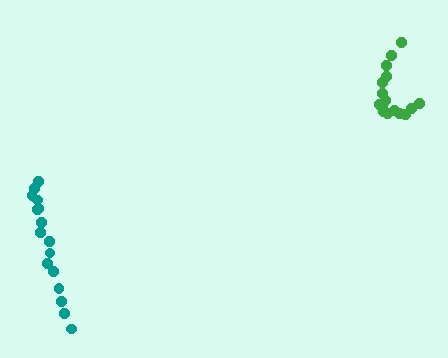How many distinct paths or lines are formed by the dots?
There are 2 distinct paths.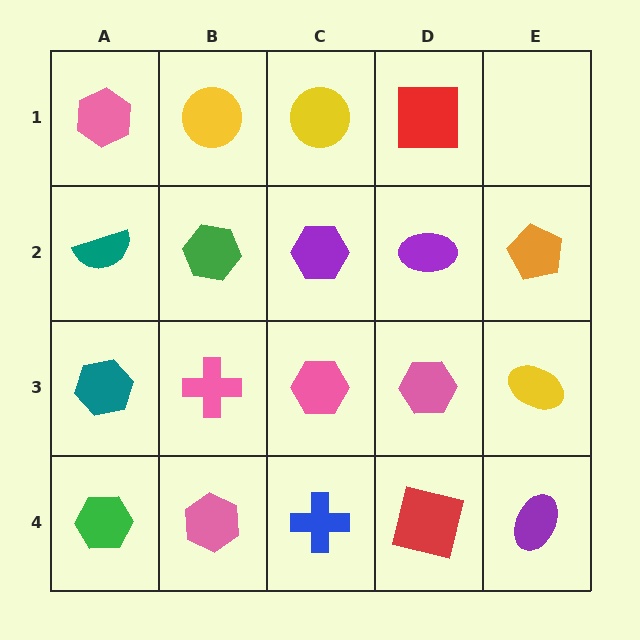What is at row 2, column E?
An orange pentagon.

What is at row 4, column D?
A red square.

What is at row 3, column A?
A teal hexagon.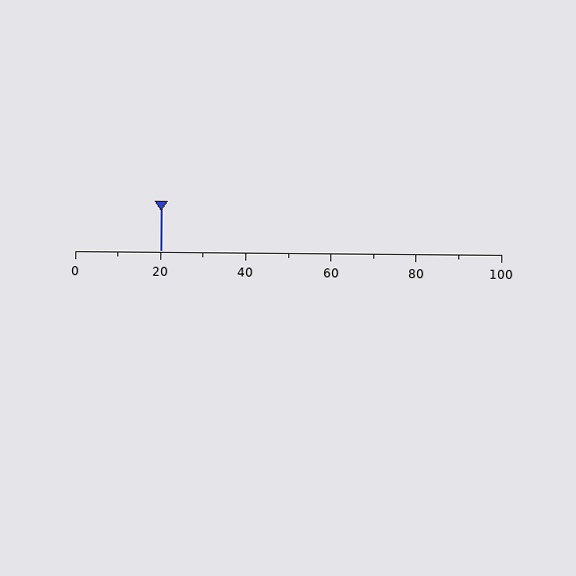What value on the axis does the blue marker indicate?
The marker indicates approximately 20.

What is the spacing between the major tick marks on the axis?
The major ticks are spaced 20 apart.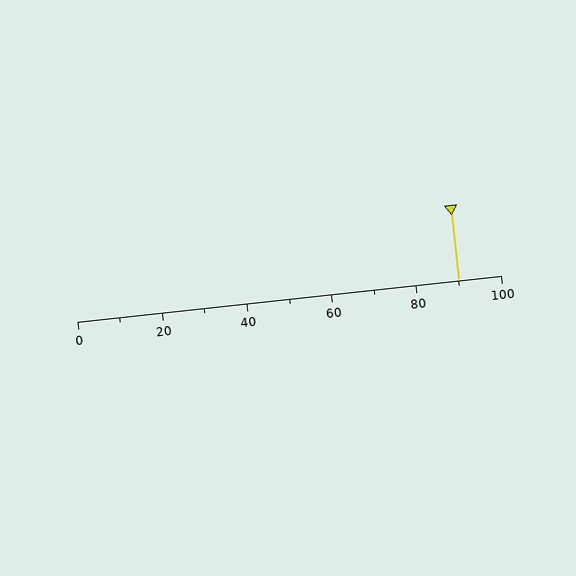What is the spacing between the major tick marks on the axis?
The major ticks are spaced 20 apart.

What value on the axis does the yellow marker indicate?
The marker indicates approximately 90.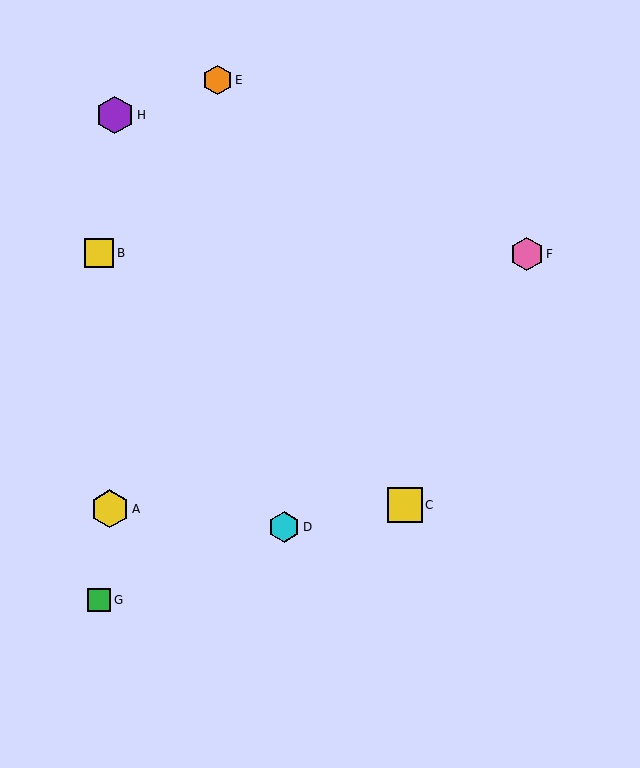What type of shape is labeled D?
Shape D is a cyan hexagon.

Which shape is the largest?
The yellow hexagon (labeled A) is the largest.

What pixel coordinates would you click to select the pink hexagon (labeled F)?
Click at (527, 254) to select the pink hexagon F.